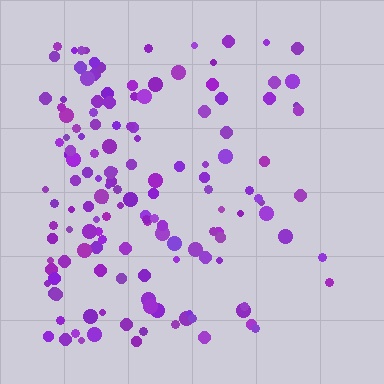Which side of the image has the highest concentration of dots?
The left.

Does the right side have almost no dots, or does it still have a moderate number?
Still a moderate number, just noticeably fewer than the left.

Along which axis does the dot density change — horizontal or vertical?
Horizontal.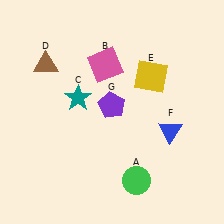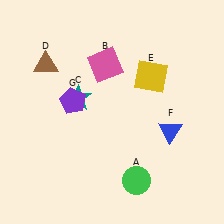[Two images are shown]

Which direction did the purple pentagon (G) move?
The purple pentagon (G) moved left.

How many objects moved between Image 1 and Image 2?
1 object moved between the two images.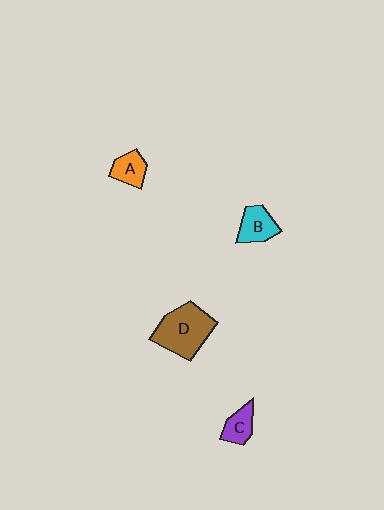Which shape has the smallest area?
Shape C (purple).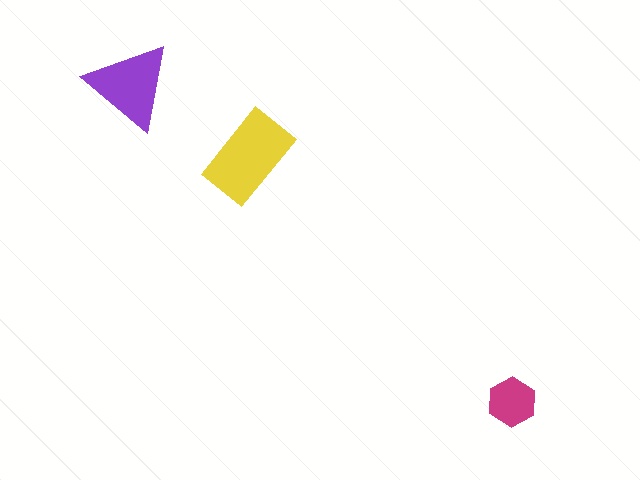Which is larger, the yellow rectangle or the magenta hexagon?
The yellow rectangle.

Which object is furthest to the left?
The purple triangle is leftmost.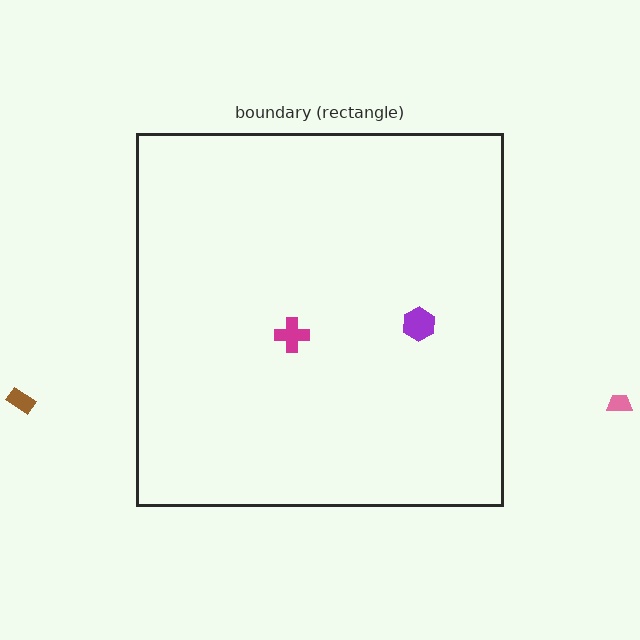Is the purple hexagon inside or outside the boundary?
Inside.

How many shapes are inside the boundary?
2 inside, 2 outside.